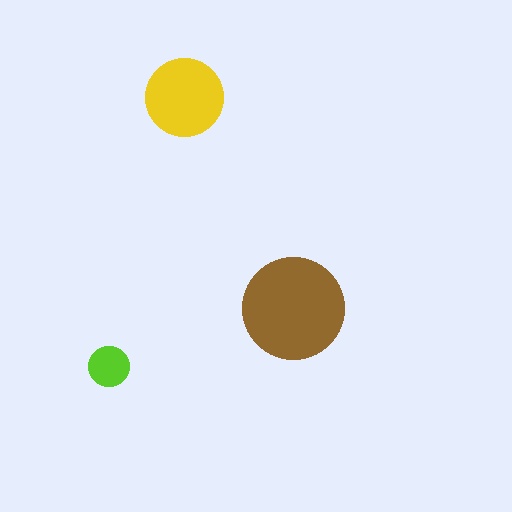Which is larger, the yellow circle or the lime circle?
The yellow one.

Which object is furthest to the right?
The brown circle is rightmost.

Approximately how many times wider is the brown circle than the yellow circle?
About 1.5 times wider.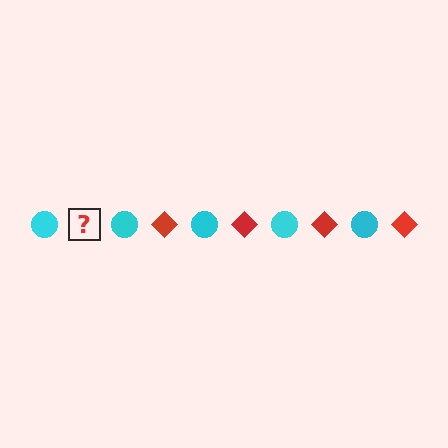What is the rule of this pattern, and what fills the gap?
The rule is that the pattern alternates between cyan circle and red diamond. The gap should be filled with a red diamond.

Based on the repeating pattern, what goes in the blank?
The blank should be a red diamond.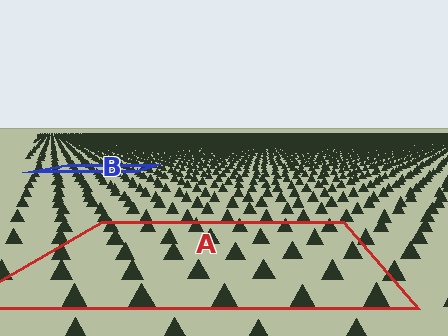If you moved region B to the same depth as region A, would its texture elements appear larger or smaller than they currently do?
They would appear larger. At a closer depth, the same texture elements are projected at a bigger on-screen size.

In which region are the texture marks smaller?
The texture marks are smaller in region B, because it is farther away.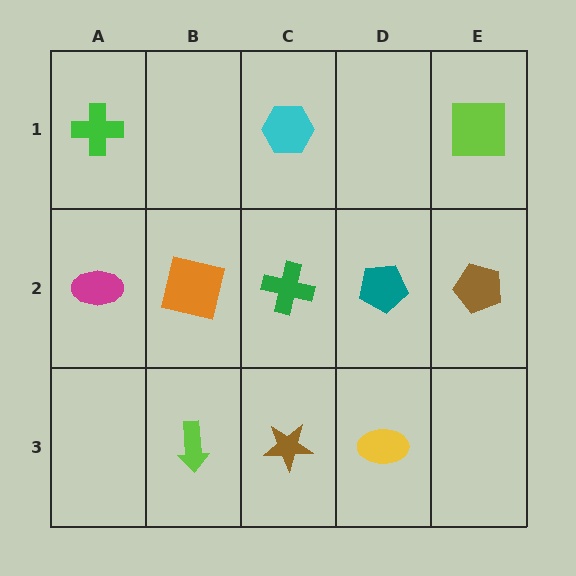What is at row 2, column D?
A teal pentagon.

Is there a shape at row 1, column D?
No, that cell is empty.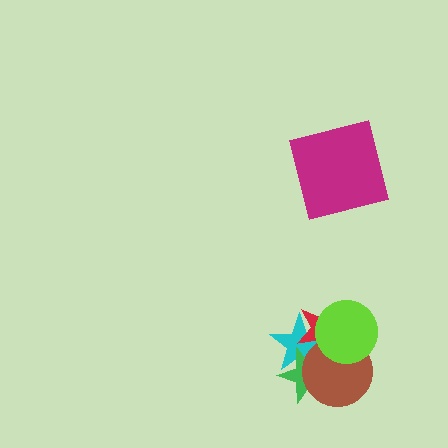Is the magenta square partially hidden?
No, no other shape covers it.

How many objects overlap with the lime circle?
3 objects overlap with the lime circle.